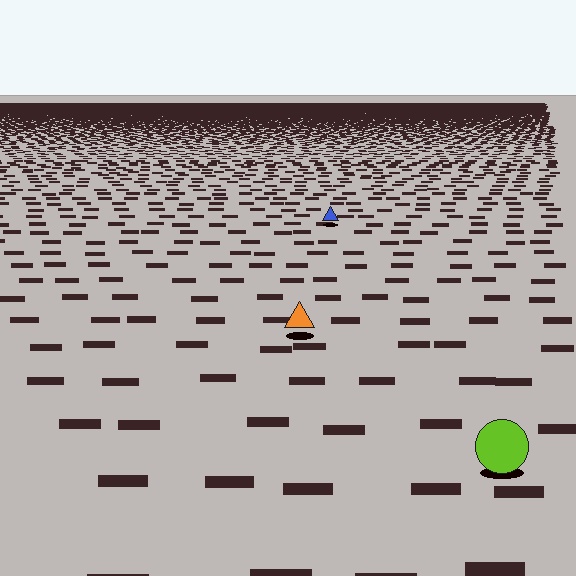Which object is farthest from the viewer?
The blue triangle is farthest from the viewer. It appears smaller and the ground texture around it is denser.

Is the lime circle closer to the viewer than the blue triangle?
Yes. The lime circle is closer — you can tell from the texture gradient: the ground texture is coarser near it.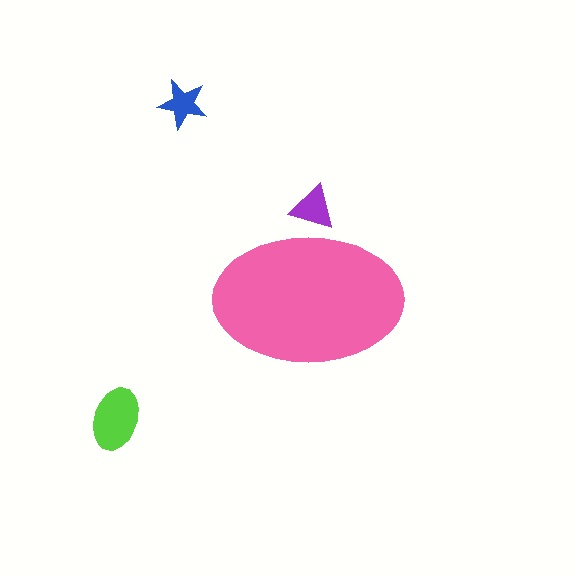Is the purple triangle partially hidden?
Yes, the purple triangle is partially hidden behind the pink ellipse.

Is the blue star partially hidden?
No, the blue star is fully visible.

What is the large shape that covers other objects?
A pink ellipse.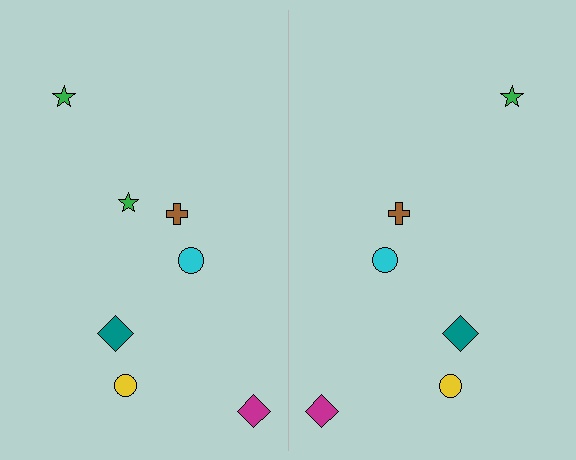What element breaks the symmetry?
A green star is missing from the right side.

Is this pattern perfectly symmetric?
No, the pattern is not perfectly symmetric. A green star is missing from the right side.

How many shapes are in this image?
There are 13 shapes in this image.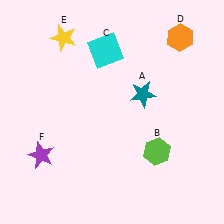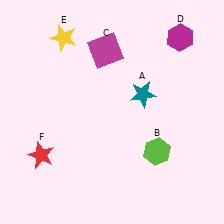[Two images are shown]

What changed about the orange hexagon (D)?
In Image 1, D is orange. In Image 2, it changed to magenta.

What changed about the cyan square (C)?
In Image 1, C is cyan. In Image 2, it changed to magenta.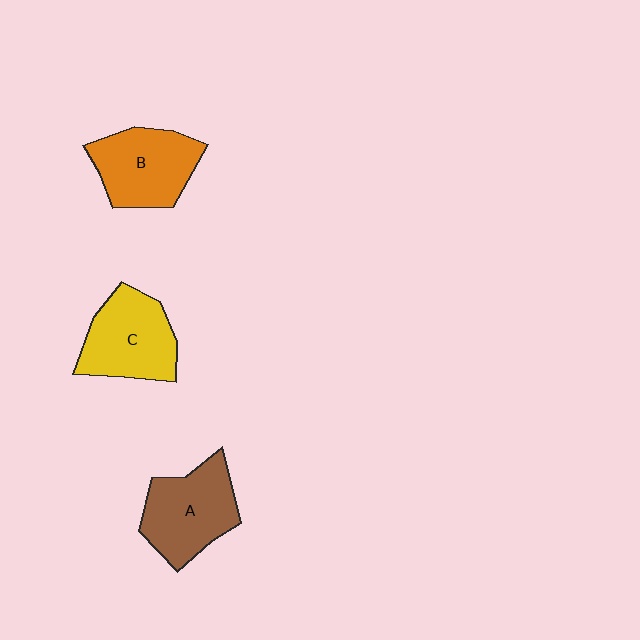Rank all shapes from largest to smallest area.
From largest to smallest: A (brown), C (yellow), B (orange).